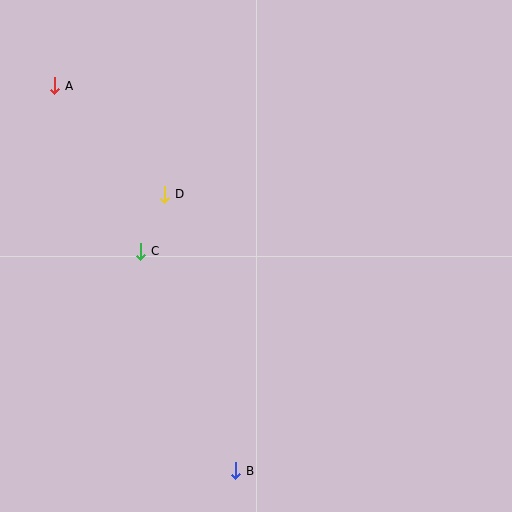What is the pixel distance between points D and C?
The distance between D and C is 62 pixels.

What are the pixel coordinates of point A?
Point A is at (55, 86).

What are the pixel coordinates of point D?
Point D is at (165, 194).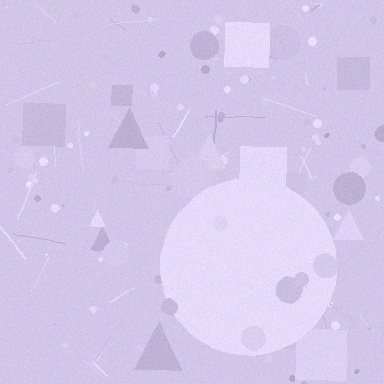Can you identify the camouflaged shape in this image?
The camouflaged shape is a circle.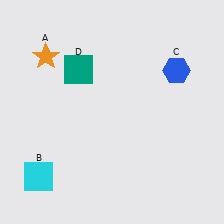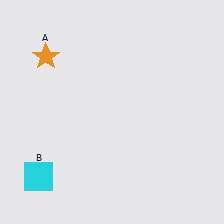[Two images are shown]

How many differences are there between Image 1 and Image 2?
There are 2 differences between the two images.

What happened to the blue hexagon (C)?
The blue hexagon (C) was removed in Image 2. It was in the top-right area of Image 1.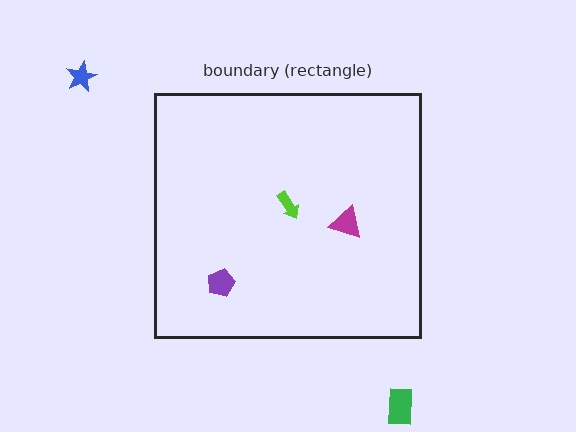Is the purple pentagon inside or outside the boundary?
Inside.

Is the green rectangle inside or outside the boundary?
Outside.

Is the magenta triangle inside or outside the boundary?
Inside.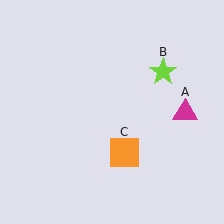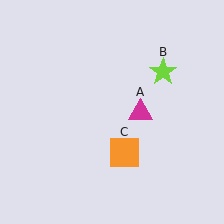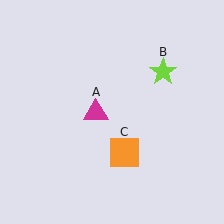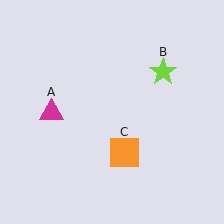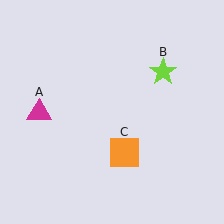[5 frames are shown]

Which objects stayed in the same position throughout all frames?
Lime star (object B) and orange square (object C) remained stationary.